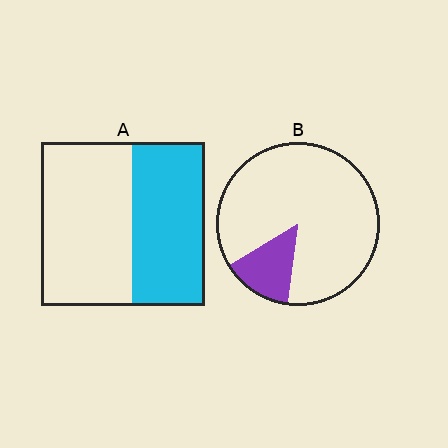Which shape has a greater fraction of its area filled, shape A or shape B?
Shape A.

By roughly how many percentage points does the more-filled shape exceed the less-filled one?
By roughly 30 percentage points (A over B).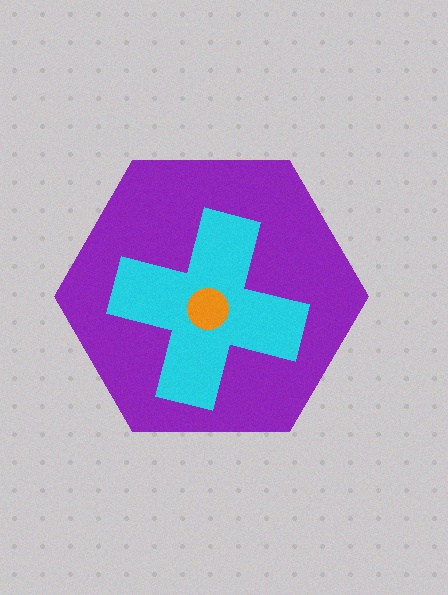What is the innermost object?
The orange circle.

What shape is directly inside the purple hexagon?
The cyan cross.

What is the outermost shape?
The purple hexagon.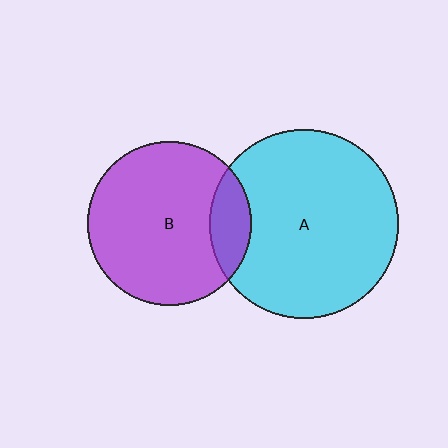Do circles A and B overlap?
Yes.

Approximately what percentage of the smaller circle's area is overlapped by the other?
Approximately 15%.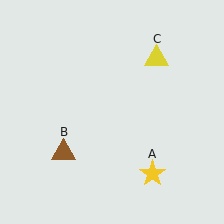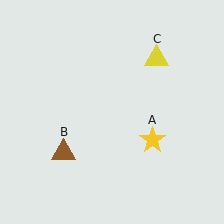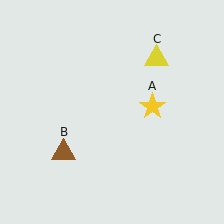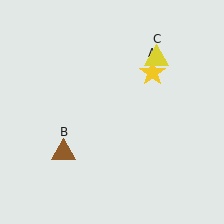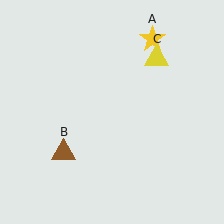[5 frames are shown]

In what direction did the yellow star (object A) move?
The yellow star (object A) moved up.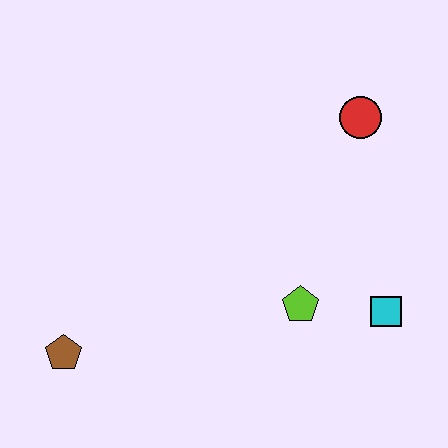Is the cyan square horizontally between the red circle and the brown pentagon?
No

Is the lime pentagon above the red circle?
No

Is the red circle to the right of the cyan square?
No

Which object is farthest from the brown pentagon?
The red circle is farthest from the brown pentagon.